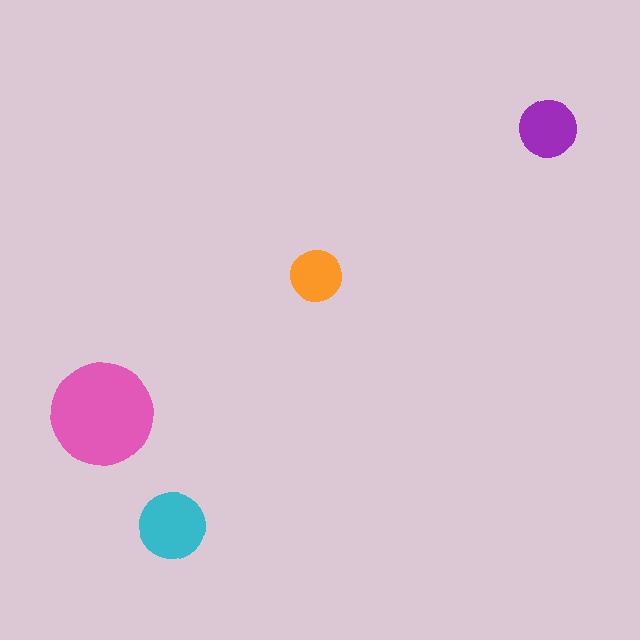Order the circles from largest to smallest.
the pink one, the cyan one, the purple one, the orange one.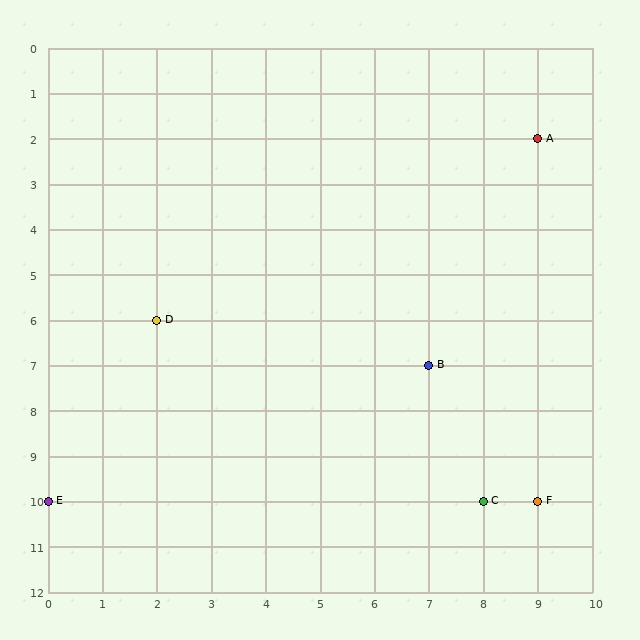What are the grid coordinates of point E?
Point E is at grid coordinates (0, 10).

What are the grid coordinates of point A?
Point A is at grid coordinates (9, 2).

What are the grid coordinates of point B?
Point B is at grid coordinates (7, 7).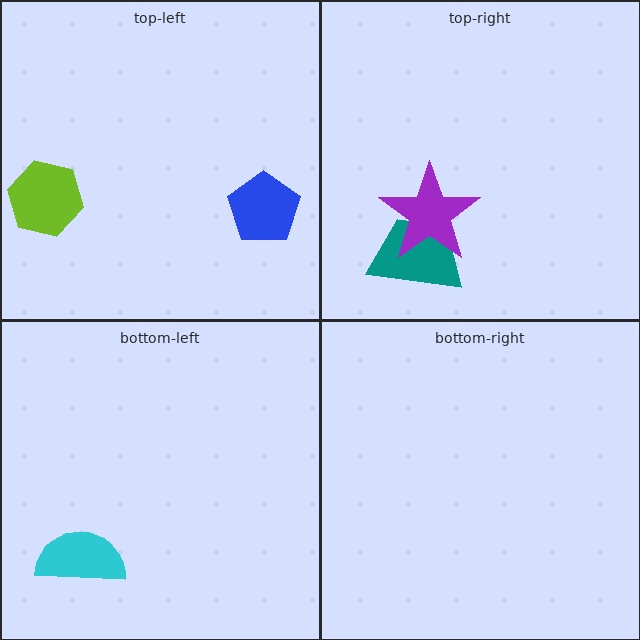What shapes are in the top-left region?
The lime hexagon, the blue pentagon.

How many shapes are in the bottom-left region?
1.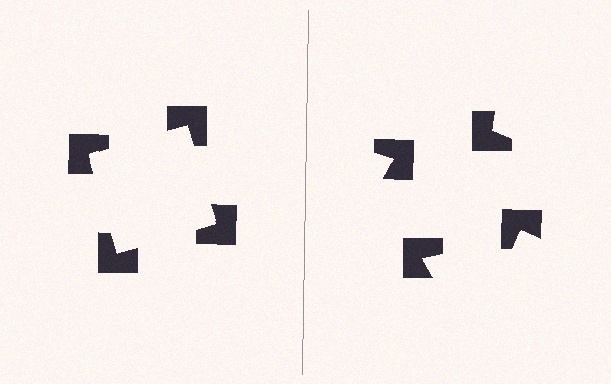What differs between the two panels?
The notched squares are positioned identically on both sides; only the wedge orientations differ. On the left they align to a square; on the right they are misaligned.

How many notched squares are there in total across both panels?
8 — 4 on each side.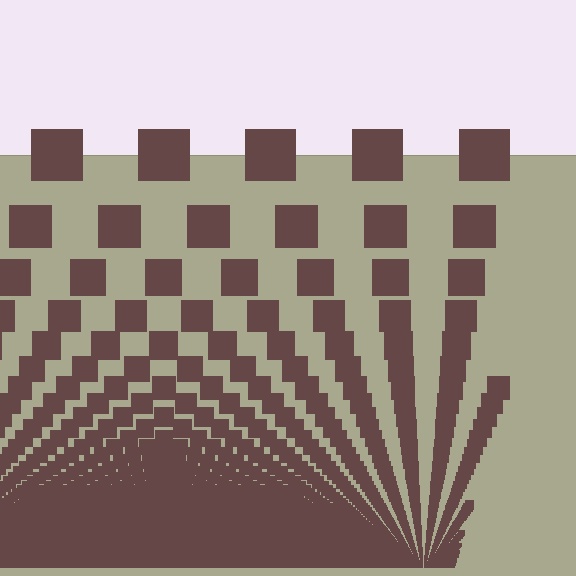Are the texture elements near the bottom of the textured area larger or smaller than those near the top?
Smaller. The gradient is inverted — elements near the bottom are smaller and denser.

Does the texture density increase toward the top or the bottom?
Density increases toward the bottom.